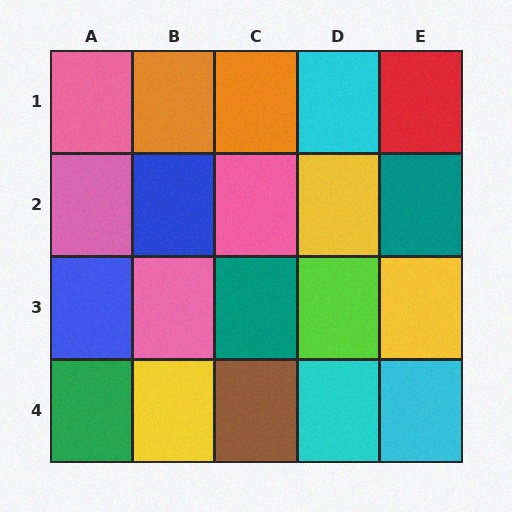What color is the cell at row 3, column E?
Yellow.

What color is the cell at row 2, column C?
Pink.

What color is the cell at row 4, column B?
Yellow.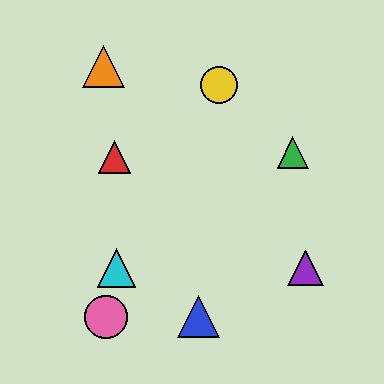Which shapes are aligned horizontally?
The purple triangle, the cyan triangle are aligned horizontally.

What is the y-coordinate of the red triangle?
The red triangle is at y≈157.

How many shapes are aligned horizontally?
2 shapes (the purple triangle, the cyan triangle) are aligned horizontally.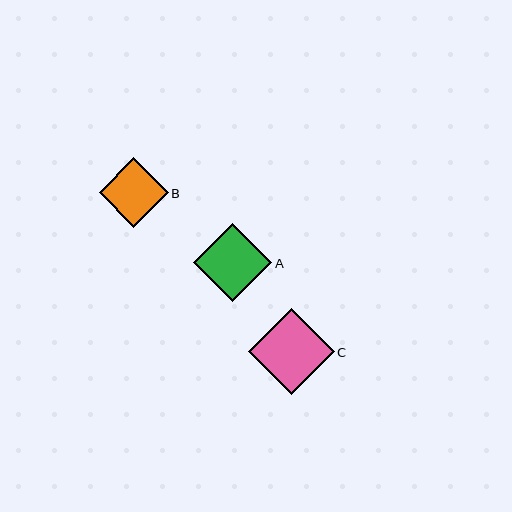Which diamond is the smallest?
Diamond B is the smallest with a size of approximately 69 pixels.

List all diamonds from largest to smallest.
From largest to smallest: C, A, B.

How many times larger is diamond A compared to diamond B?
Diamond A is approximately 1.1 times the size of diamond B.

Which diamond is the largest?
Diamond C is the largest with a size of approximately 86 pixels.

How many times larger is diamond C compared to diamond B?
Diamond C is approximately 1.2 times the size of diamond B.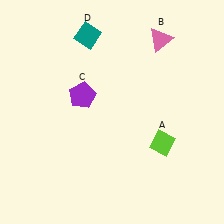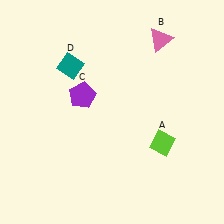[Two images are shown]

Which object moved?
The teal diamond (D) moved down.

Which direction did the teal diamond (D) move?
The teal diamond (D) moved down.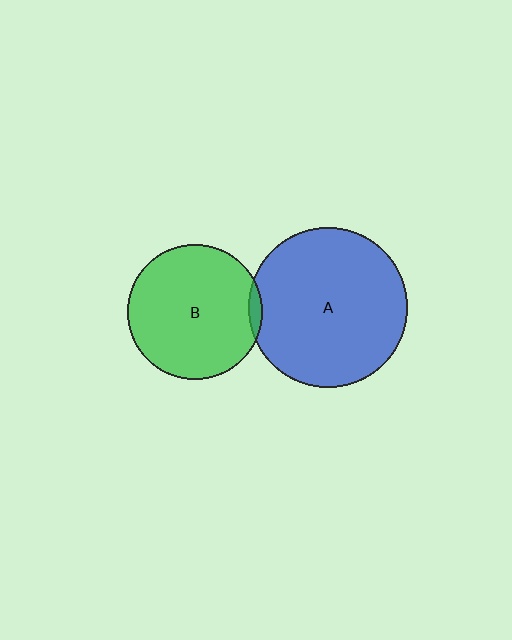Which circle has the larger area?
Circle A (blue).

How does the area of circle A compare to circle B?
Approximately 1.4 times.